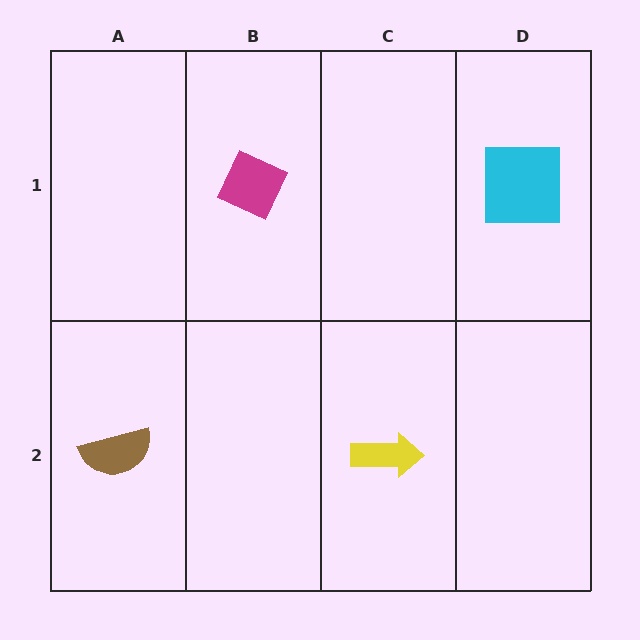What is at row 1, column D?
A cyan square.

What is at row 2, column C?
A yellow arrow.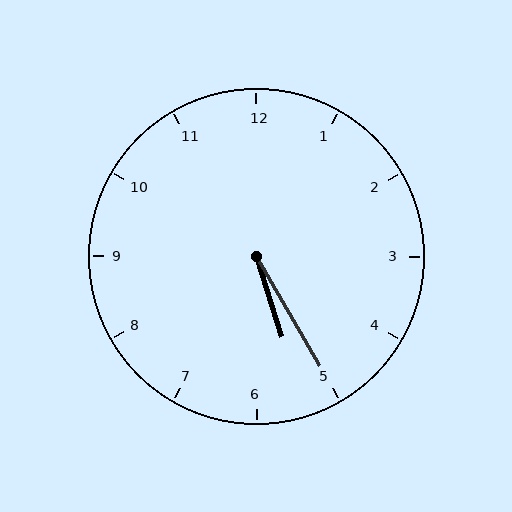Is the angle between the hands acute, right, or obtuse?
It is acute.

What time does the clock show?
5:25.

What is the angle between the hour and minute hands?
Approximately 12 degrees.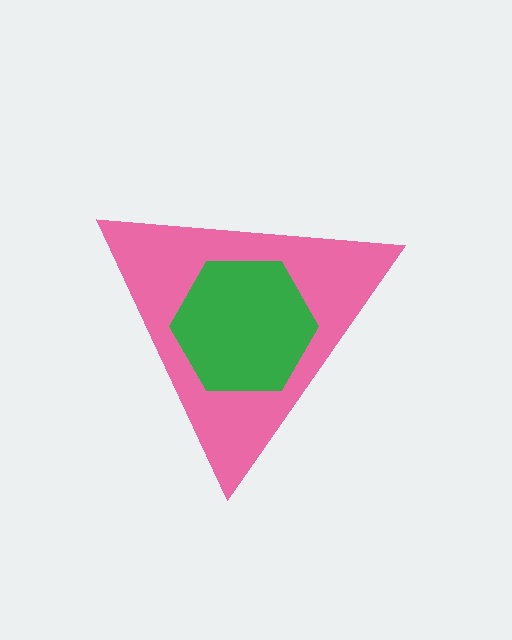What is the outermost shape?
The pink triangle.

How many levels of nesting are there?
2.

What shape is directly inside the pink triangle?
The green hexagon.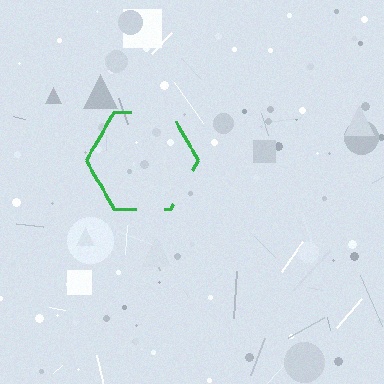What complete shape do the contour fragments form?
The contour fragments form a hexagon.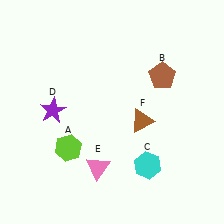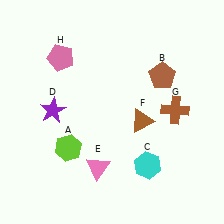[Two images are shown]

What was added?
A brown cross (G), a pink pentagon (H) were added in Image 2.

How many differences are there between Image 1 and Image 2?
There are 2 differences between the two images.